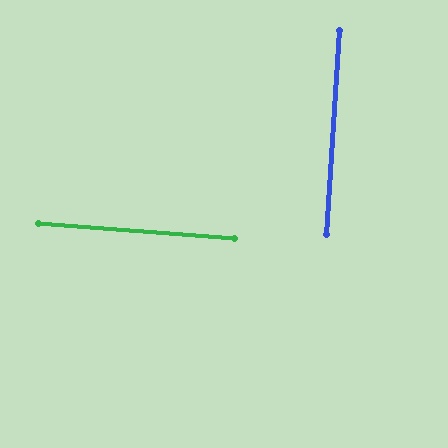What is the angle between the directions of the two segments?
Approximately 89 degrees.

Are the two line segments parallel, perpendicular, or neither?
Perpendicular — they meet at approximately 89°.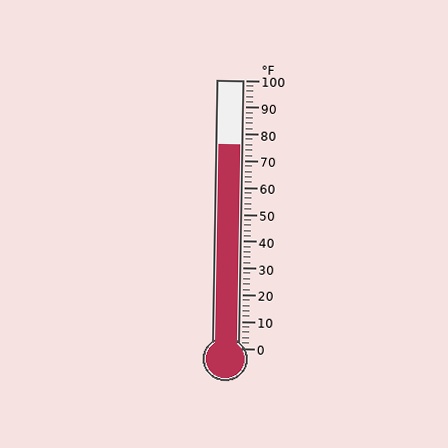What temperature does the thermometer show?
The thermometer shows approximately 76°F.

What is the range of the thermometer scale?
The thermometer scale ranges from 0°F to 100°F.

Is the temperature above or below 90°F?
The temperature is below 90°F.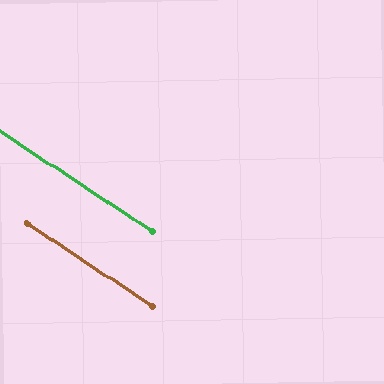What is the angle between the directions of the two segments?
Approximately 0 degrees.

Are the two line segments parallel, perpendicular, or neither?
Parallel — their directions differ by only 0.4°.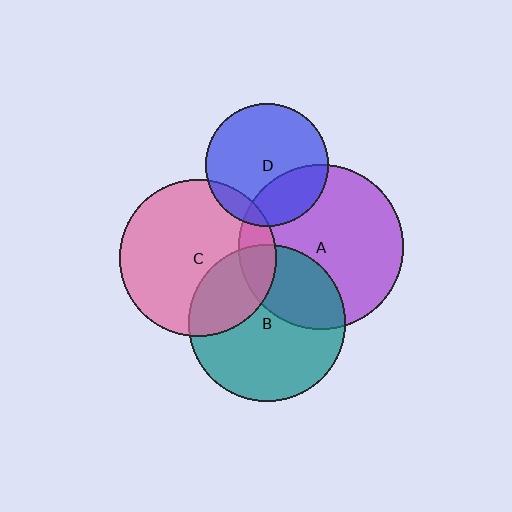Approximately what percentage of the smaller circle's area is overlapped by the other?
Approximately 30%.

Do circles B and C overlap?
Yes.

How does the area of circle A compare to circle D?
Approximately 1.8 times.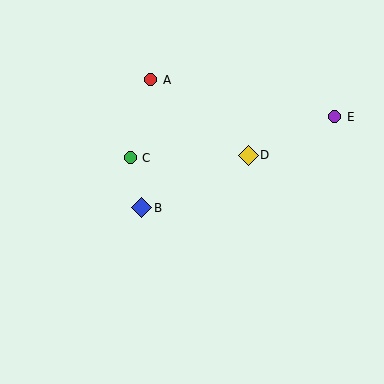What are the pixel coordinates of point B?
Point B is at (142, 208).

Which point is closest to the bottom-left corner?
Point B is closest to the bottom-left corner.